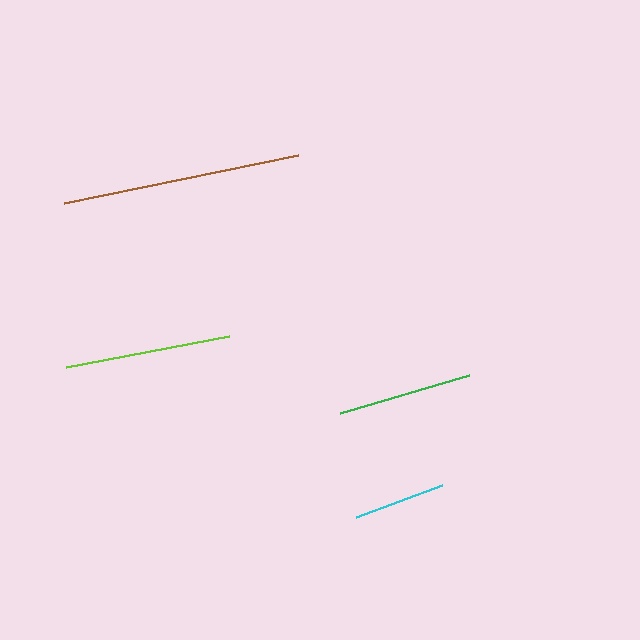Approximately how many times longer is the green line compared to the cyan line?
The green line is approximately 1.5 times the length of the cyan line.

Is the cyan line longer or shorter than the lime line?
The lime line is longer than the cyan line.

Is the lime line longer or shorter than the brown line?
The brown line is longer than the lime line.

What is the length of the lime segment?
The lime segment is approximately 165 pixels long.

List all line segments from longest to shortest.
From longest to shortest: brown, lime, green, cyan.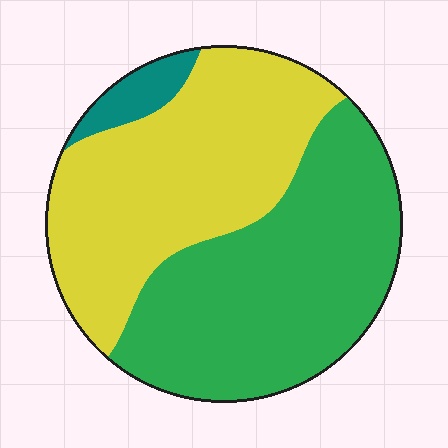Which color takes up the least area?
Teal, at roughly 5%.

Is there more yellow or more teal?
Yellow.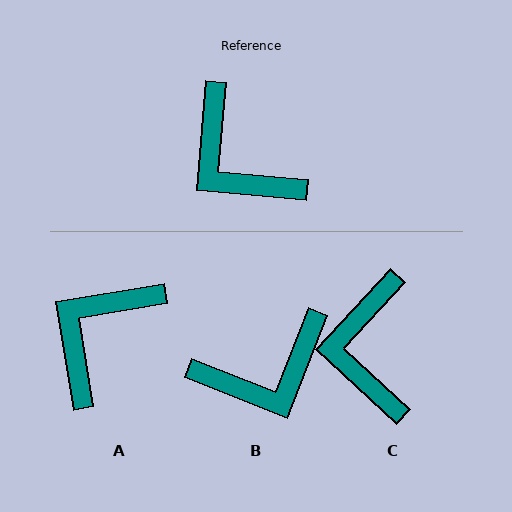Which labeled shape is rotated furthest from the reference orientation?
A, about 76 degrees away.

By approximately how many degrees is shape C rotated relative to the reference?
Approximately 38 degrees clockwise.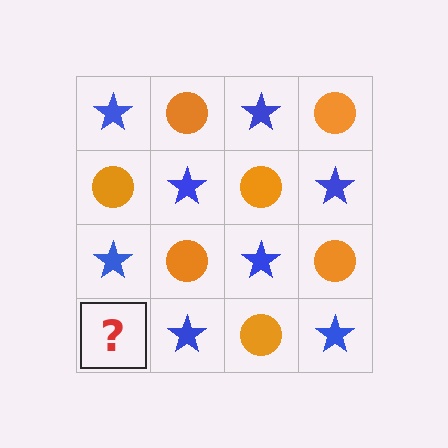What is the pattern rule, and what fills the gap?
The rule is that it alternates blue star and orange circle in a checkerboard pattern. The gap should be filled with an orange circle.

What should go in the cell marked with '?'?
The missing cell should contain an orange circle.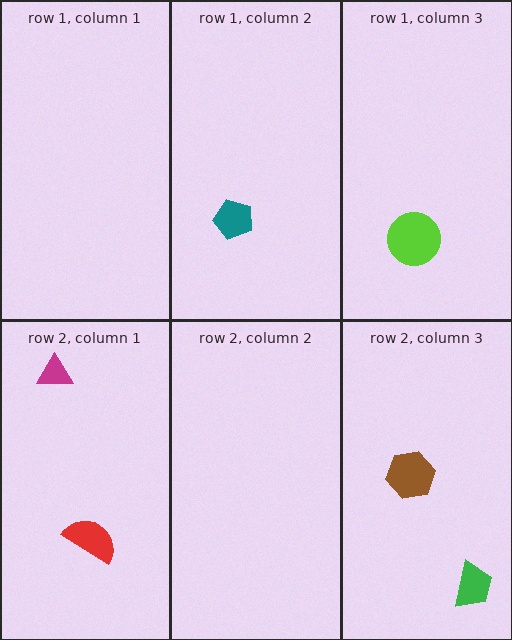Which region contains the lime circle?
The row 1, column 3 region.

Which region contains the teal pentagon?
The row 1, column 2 region.